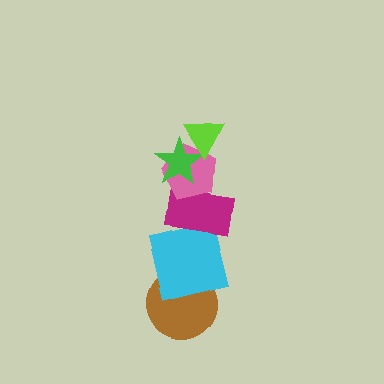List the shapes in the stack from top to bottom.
From top to bottom: the lime triangle, the green star, the pink pentagon, the magenta rectangle, the cyan square, the brown circle.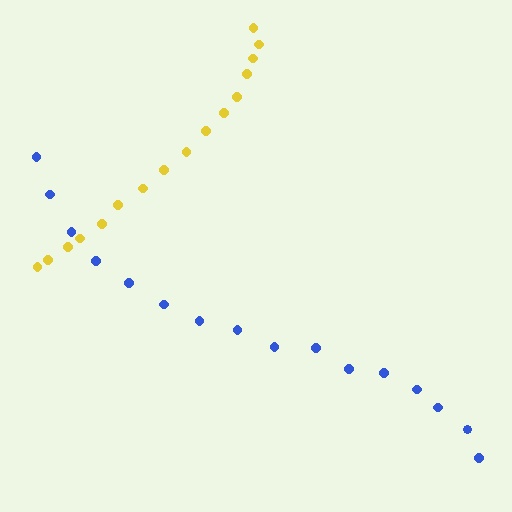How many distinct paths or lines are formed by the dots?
There are 2 distinct paths.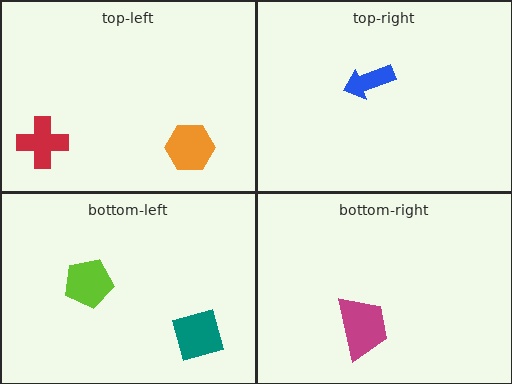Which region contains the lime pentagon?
The bottom-left region.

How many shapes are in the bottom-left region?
2.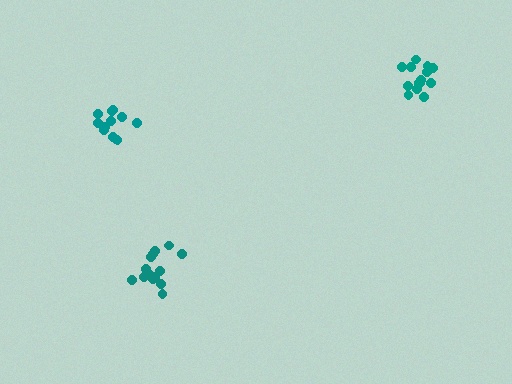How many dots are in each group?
Group 1: 12 dots, Group 2: 14 dots, Group 3: 14 dots (40 total).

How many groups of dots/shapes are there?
There are 3 groups.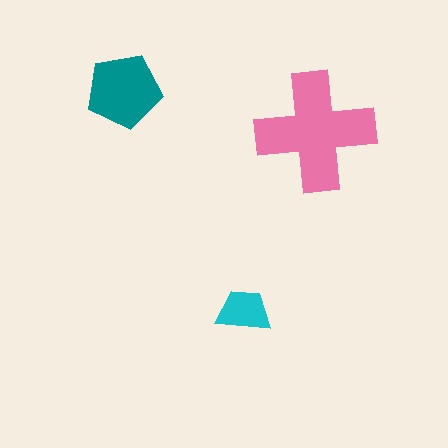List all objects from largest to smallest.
The pink cross, the teal pentagon, the cyan trapezoid.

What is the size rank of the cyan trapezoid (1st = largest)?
3rd.